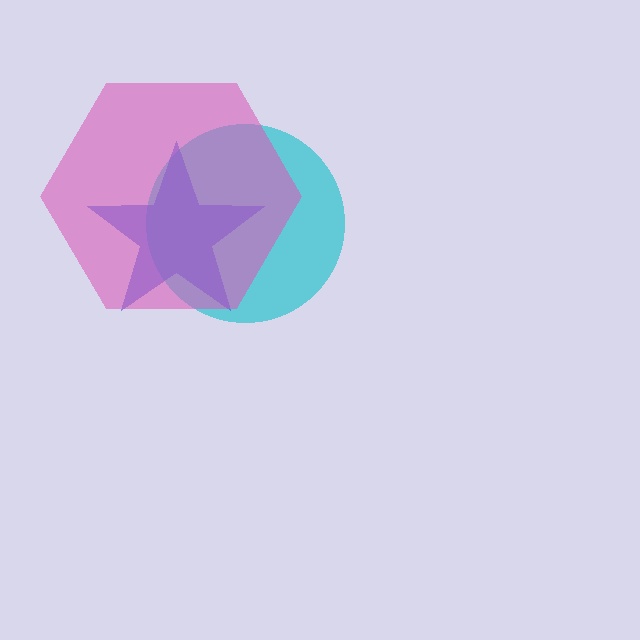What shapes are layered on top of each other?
The layered shapes are: a cyan circle, a blue star, a pink hexagon.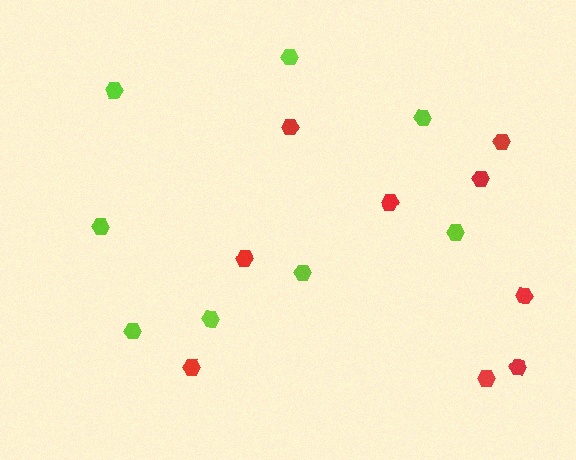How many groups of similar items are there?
There are 2 groups: one group of lime hexagons (8) and one group of red hexagons (9).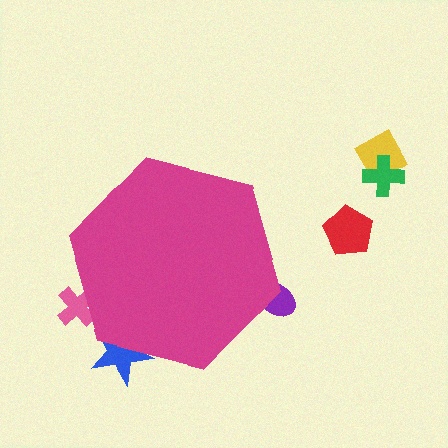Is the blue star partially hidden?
Yes, the blue star is partially hidden behind the magenta hexagon.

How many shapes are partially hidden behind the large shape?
3 shapes are partially hidden.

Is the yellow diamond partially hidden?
No, the yellow diamond is fully visible.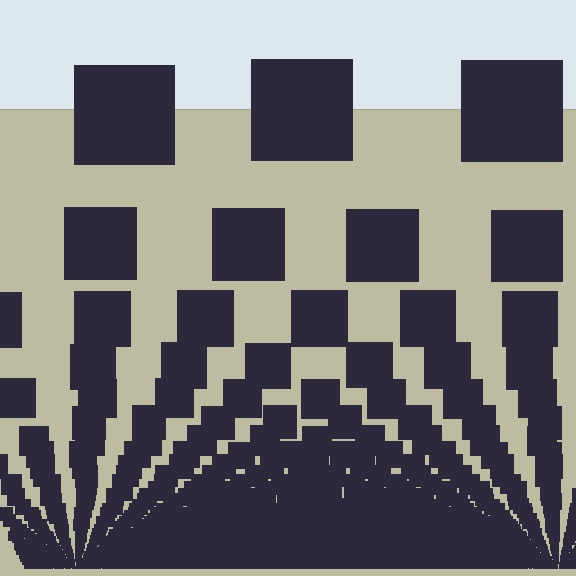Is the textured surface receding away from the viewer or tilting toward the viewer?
The surface appears to tilt toward the viewer. Texture elements get larger and sparser toward the top.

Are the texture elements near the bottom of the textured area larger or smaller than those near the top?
Smaller. The gradient is inverted — elements near the bottom are smaller and denser.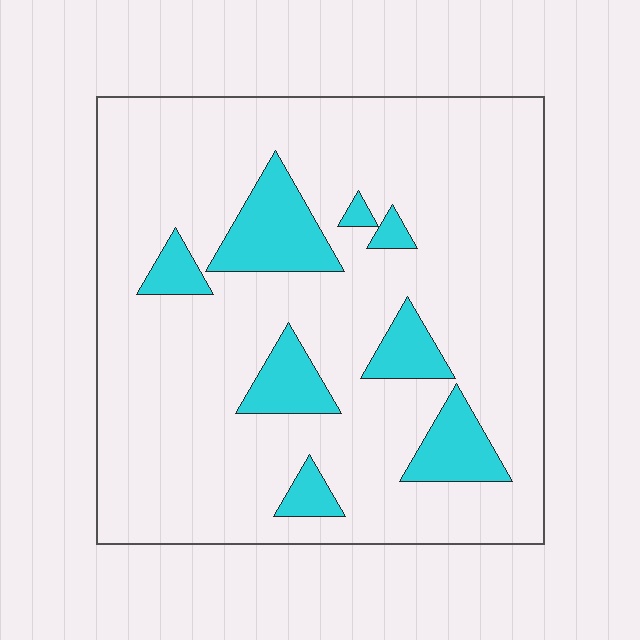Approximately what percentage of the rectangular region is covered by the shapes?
Approximately 15%.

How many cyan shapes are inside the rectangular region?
8.